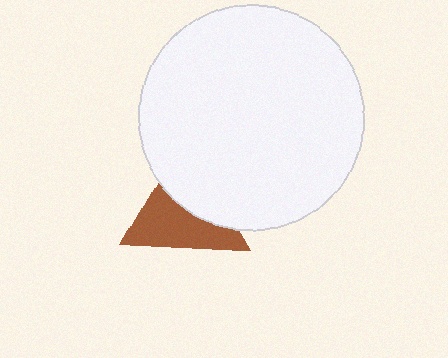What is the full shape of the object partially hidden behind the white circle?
The partially hidden object is a brown triangle.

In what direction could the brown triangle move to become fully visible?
The brown triangle could move down. That would shift it out from behind the white circle entirely.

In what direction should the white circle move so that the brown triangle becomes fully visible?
The white circle should move up. That is the shortest direction to clear the overlap and leave the brown triangle fully visible.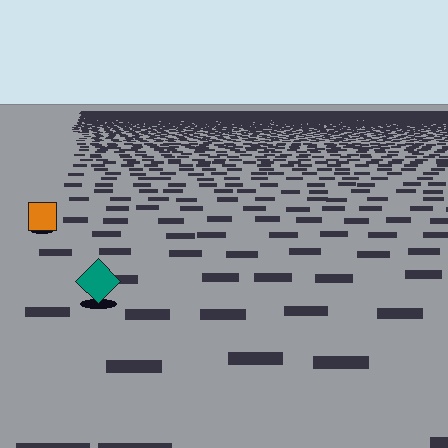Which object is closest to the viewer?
The teal diamond is closest. The texture marks near it are larger and more spread out.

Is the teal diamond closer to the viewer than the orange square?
Yes. The teal diamond is closer — you can tell from the texture gradient: the ground texture is coarser near it.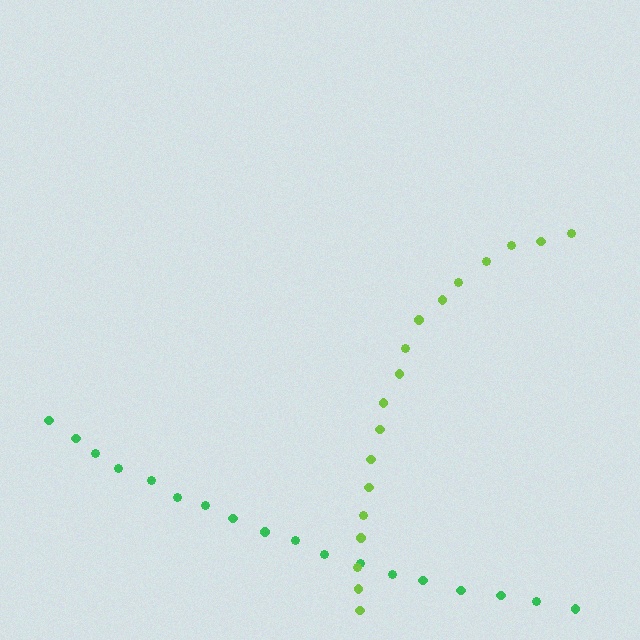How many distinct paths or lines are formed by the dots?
There are 2 distinct paths.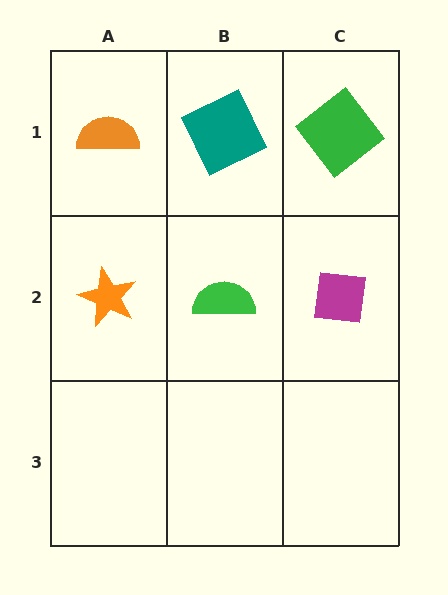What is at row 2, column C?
A magenta square.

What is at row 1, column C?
A green diamond.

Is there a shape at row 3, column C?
No, that cell is empty.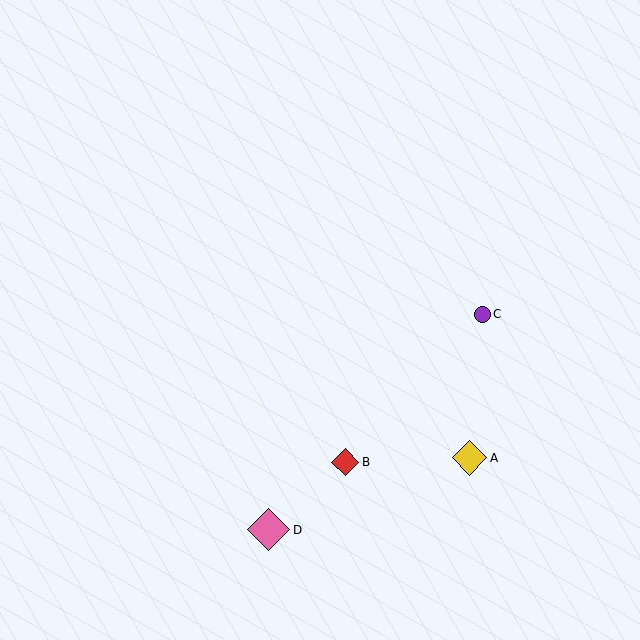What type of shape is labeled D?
Shape D is a pink diamond.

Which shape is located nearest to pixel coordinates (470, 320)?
The purple circle (labeled C) at (482, 314) is nearest to that location.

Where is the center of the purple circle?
The center of the purple circle is at (482, 314).